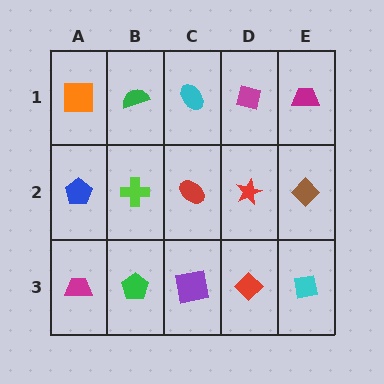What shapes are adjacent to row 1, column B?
A lime cross (row 2, column B), an orange square (row 1, column A), a cyan ellipse (row 1, column C).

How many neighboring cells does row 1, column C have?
3.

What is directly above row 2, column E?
A magenta trapezoid.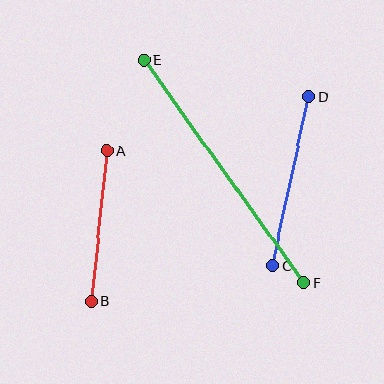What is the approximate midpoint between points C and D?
The midpoint is at approximately (291, 181) pixels.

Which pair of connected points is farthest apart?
Points E and F are farthest apart.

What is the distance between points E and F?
The distance is approximately 274 pixels.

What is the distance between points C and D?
The distance is approximately 173 pixels.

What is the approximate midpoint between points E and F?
The midpoint is at approximately (224, 171) pixels.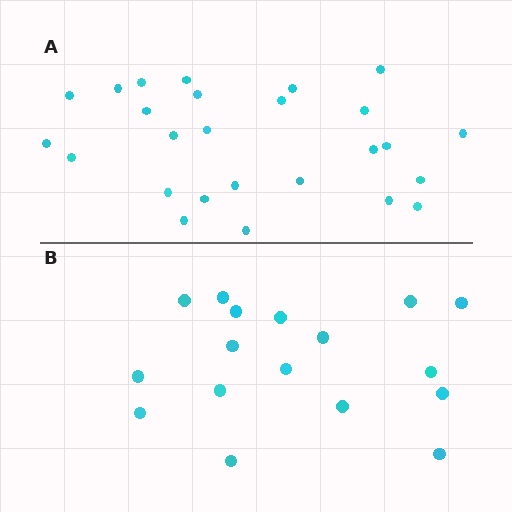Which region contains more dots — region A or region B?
Region A (the top region) has more dots.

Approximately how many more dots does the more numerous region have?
Region A has roughly 8 or so more dots than region B.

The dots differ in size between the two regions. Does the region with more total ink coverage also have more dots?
No. Region B has more total ink coverage because its dots are larger, but region A actually contains more individual dots. Total area can be misleading — the number of items is what matters here.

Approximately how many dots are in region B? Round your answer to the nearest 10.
About 20 dots. (The exact count is 17, which rounds to 20.)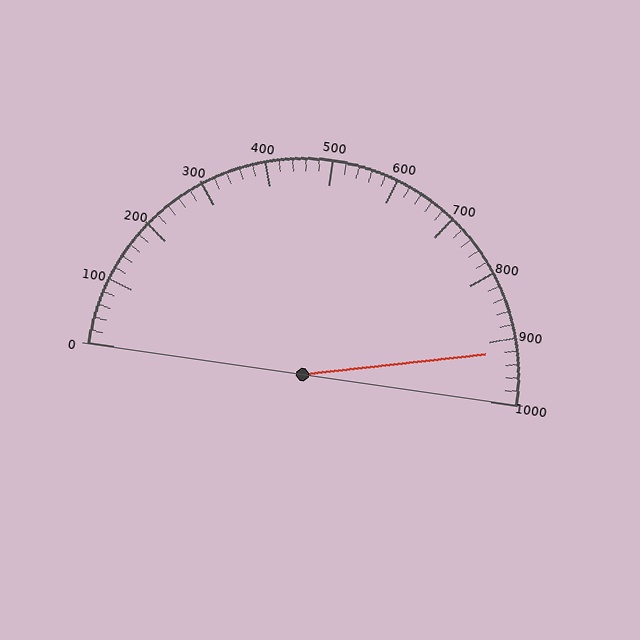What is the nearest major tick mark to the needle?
The nearest major tick mark is 900.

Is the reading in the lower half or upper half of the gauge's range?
The reading is in the upper half of the range (0 to 1000).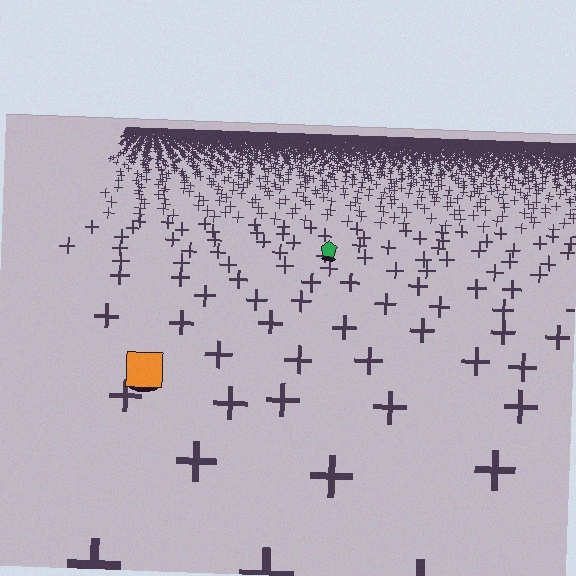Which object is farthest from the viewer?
The green pentagon is farthest from the viewer. It appears smaller and the ground texture around it is denser.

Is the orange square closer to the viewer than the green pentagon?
Yes. The orange square is closer — you can tell from the texture gradient: the ground texture is coarser near it.